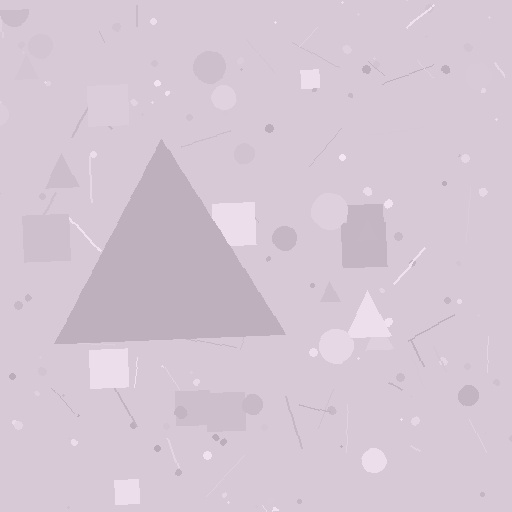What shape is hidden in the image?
A triangle is hidden in the image.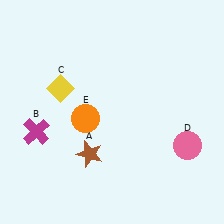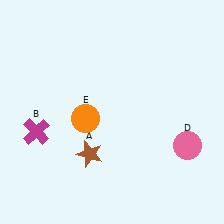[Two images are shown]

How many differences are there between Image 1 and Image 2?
There is 1 difference between the two images.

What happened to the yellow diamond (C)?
The yellow diamond (C) was removed in Image 2. It was in the top-left area of Image 1.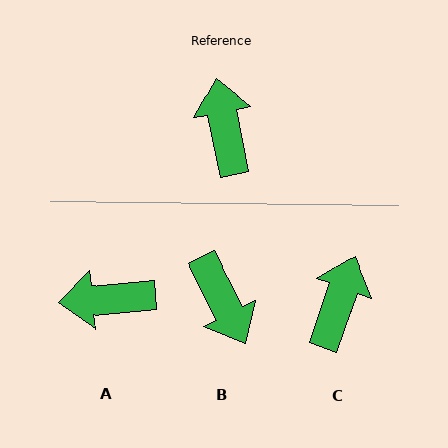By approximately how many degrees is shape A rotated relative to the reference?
Approximately 84 degrees counter-clockwise.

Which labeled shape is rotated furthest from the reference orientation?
B, about 164 degrees away.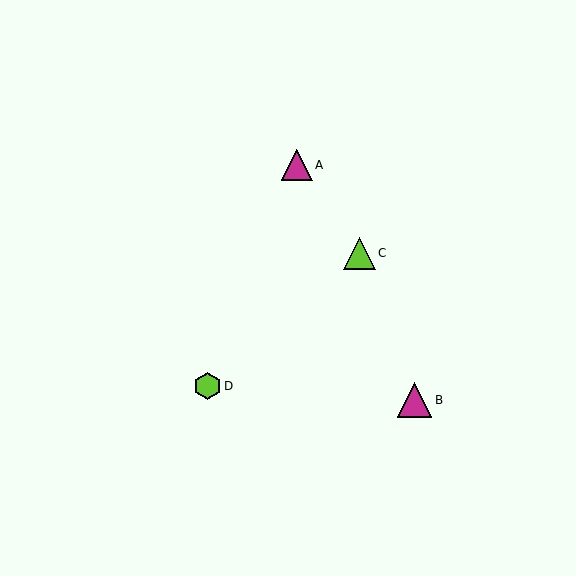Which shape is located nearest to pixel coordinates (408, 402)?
The magenta triangle (labeled B) at (414, 400) is nearest to that location.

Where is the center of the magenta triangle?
The center of the magenta triangle is at (297, 165).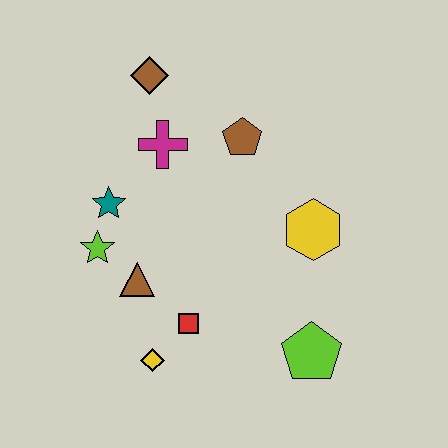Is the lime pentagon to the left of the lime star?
No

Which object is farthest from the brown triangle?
The brown diamond is farthest from the brown triangle.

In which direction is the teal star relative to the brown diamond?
The teal star is below the brown diamond.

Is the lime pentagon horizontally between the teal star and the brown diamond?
No